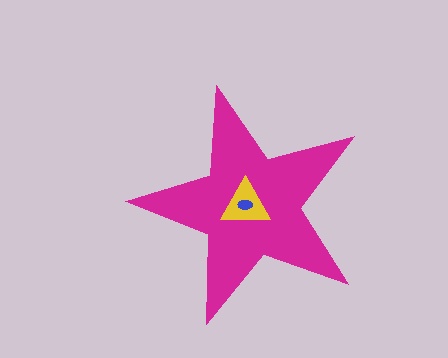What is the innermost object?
The blue ellipse.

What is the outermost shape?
The magenta star.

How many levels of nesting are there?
3.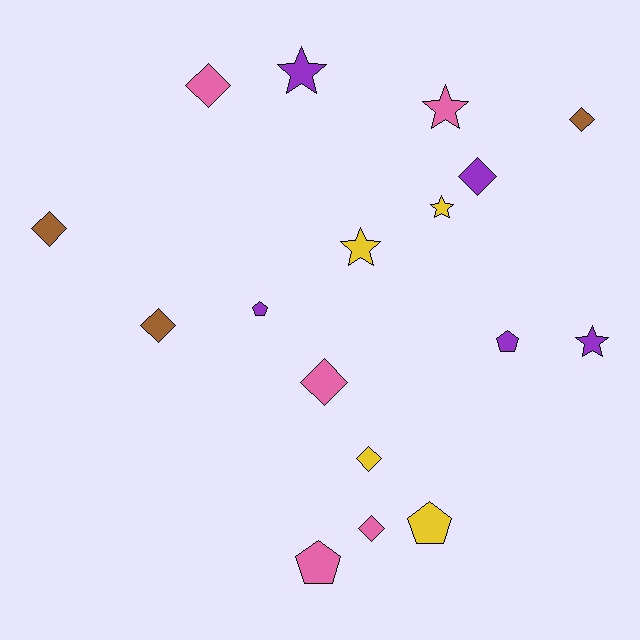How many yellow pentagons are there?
There is 1 yellow pentagon.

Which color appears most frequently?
Pink, with 5 objects.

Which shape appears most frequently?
Diamond, with 8 objects.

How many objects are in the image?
There are 17 objects.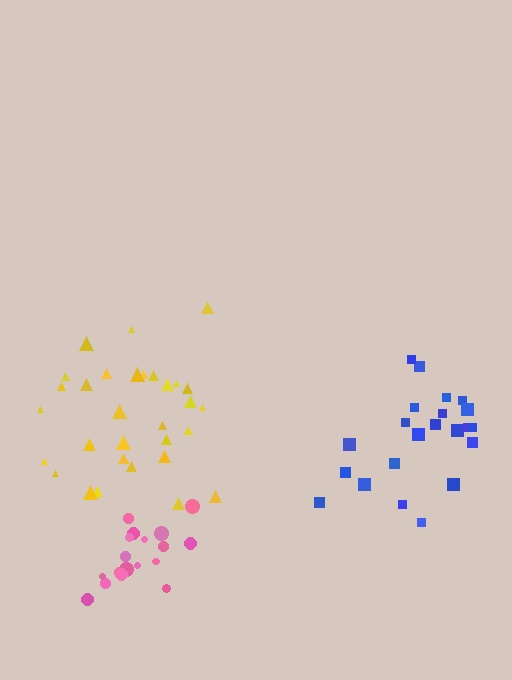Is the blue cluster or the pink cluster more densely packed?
Pink.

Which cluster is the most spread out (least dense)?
Blue.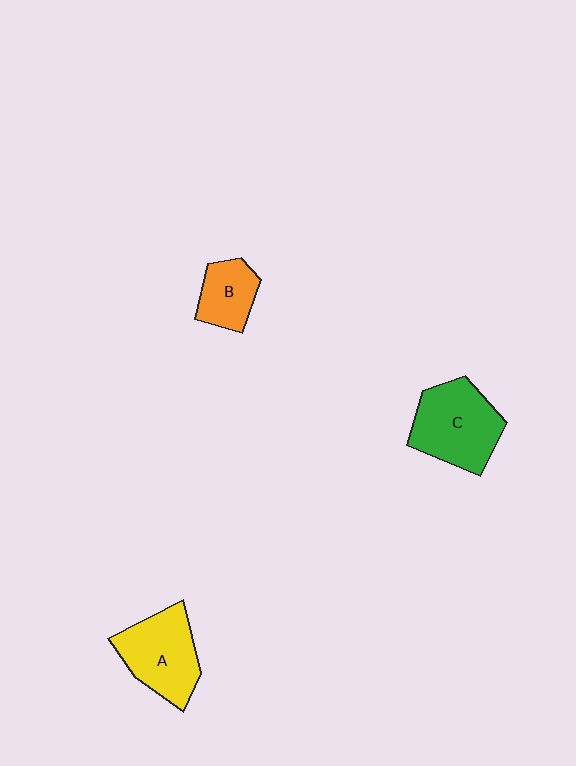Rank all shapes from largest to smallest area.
From largest to smallest: C (green), A (yellow), B (orange).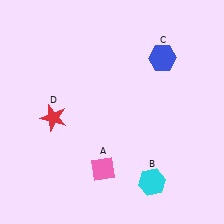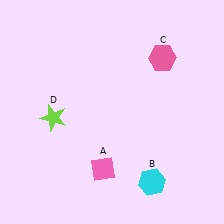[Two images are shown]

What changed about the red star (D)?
In Image 1, D is red. In Image 2, it changed to lime.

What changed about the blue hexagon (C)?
In Image 1, C is blue. In Image 2, it changed to pink.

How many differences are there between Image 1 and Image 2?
There are 2 differences between the two images.